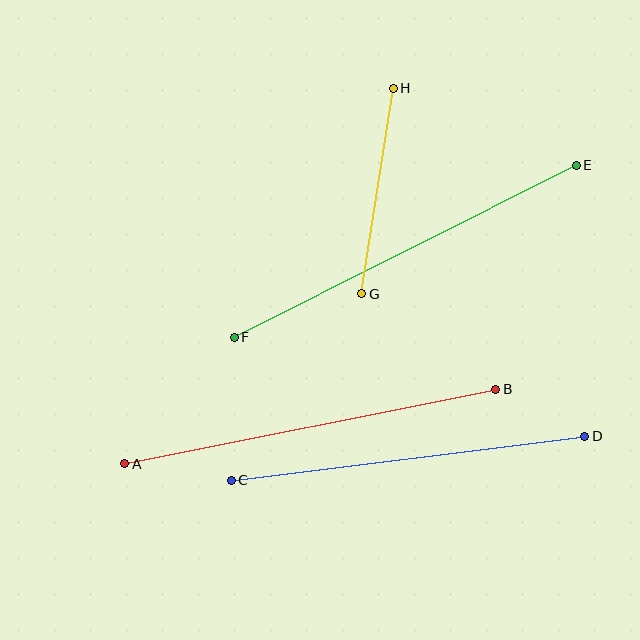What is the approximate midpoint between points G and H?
The midpoint is at approximately (377, 191) pixels.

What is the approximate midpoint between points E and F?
The midpoint is at approximately (405, 251) pixels.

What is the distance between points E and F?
The distance is approximately 383 pixels.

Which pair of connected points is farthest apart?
Points E and F are farthest apart.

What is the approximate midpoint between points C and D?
The midpoint is at approximately (408, 458) pixels.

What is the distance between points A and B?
The distance is approximately 378 pixels.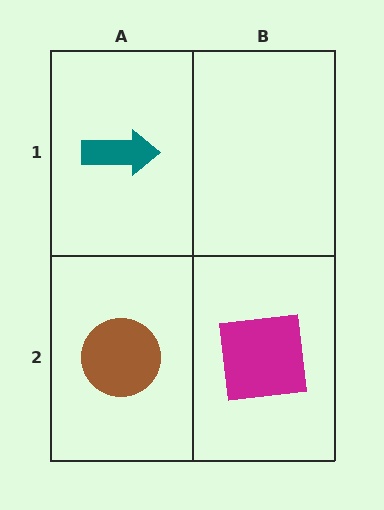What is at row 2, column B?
A magenta square.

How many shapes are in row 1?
1 shape.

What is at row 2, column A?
A brown circle.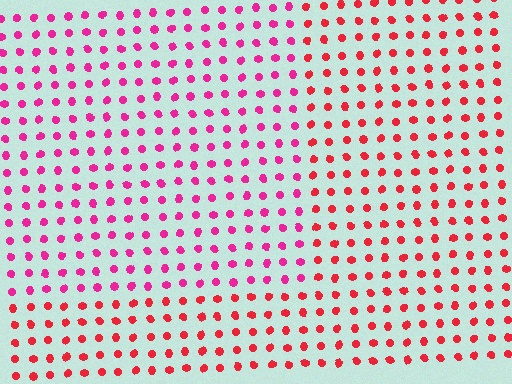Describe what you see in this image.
The image is filled with small red elements in a uniform arrangement. A rectangle-shaped region is visible where the elements are tinted to a slightly different hue, forming a subtle color boundary.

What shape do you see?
I see a rectangle.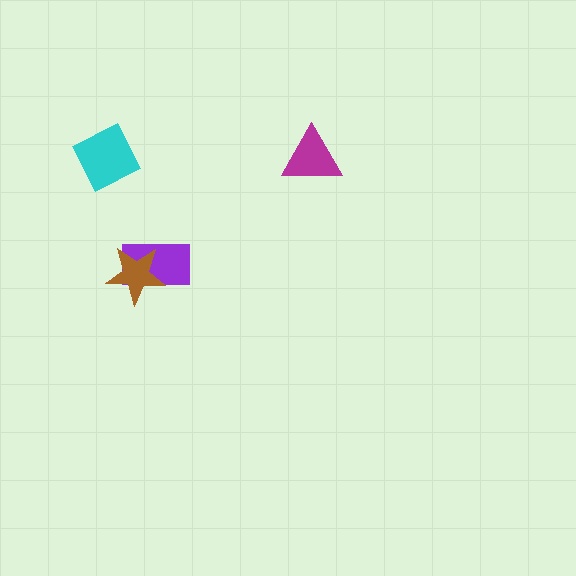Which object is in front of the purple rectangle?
The brown star is in front of the purple rectangle.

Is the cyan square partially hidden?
No, no other shape covers it.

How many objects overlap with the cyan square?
0 objects overlap with the cyan square.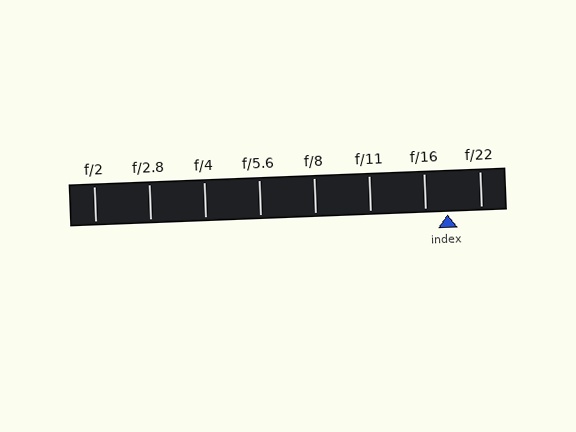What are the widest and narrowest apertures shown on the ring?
The widest aperture shown is f/2 and the narrowest is f/22.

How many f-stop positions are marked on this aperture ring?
There are 8 f-stop positions marked.